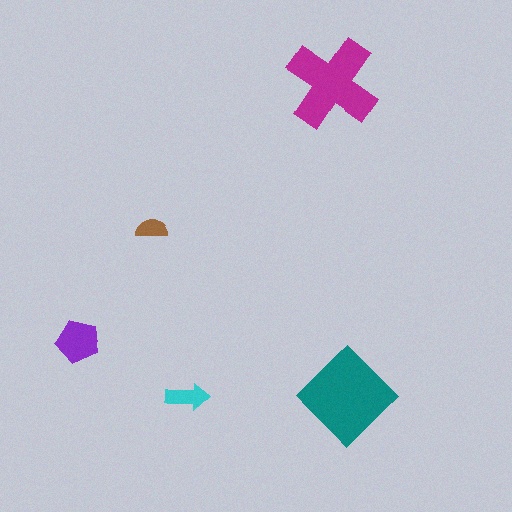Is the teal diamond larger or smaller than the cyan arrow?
Larger.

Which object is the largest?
The teal diamond.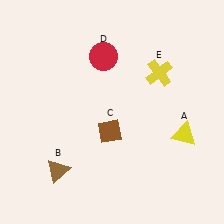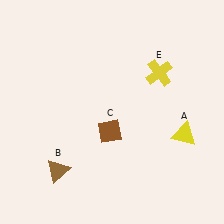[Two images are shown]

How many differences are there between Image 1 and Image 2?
There is 1 difference between the two images.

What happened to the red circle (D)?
The red circle (D) was removed in Image 2. It was in the top-left area of Image 1.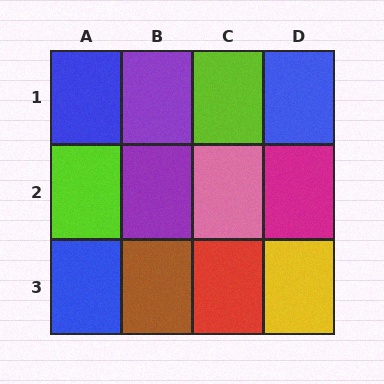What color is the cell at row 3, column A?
Blue.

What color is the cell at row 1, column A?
Blue.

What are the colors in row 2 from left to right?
Lime, purple, pink, magenta.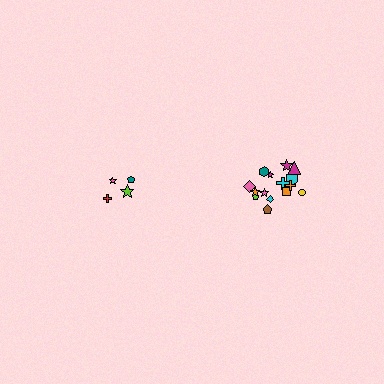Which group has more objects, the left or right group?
The right group.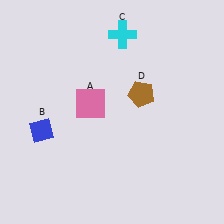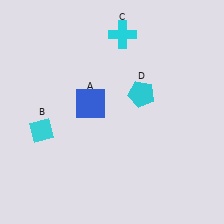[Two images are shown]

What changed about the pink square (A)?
In Image 1, A is pink. In Image 2, it changed to blue.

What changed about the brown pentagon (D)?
In Image 1, D is brown. In Image 2, it changed to cyan.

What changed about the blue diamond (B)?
In Image 1, B is blue. In Image 2, it changed to cyan.